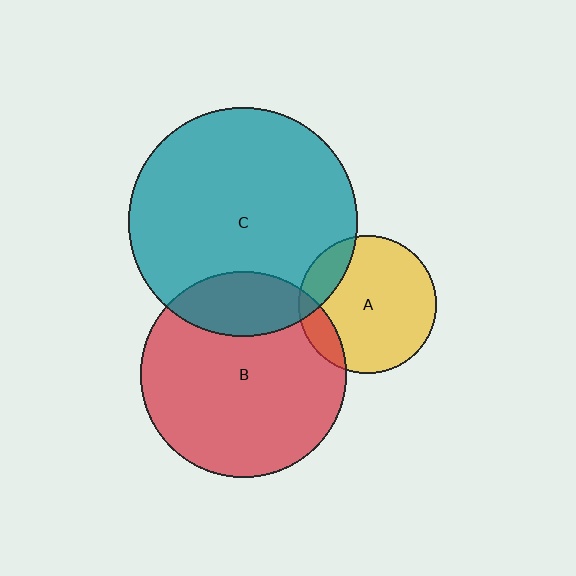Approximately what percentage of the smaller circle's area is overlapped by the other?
Approximately 15%.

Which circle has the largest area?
Circle C (teal).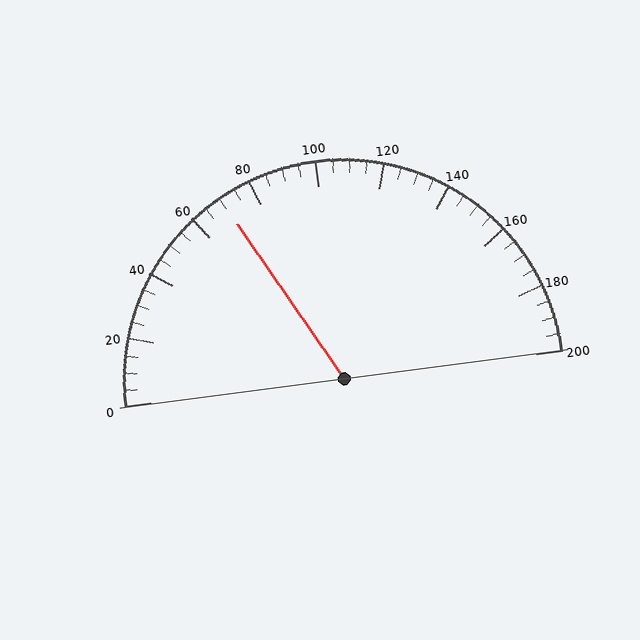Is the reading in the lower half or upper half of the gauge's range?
The reading is in the lower half of the range (0 to 200).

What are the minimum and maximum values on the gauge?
The gauge ranges from 0 to 200.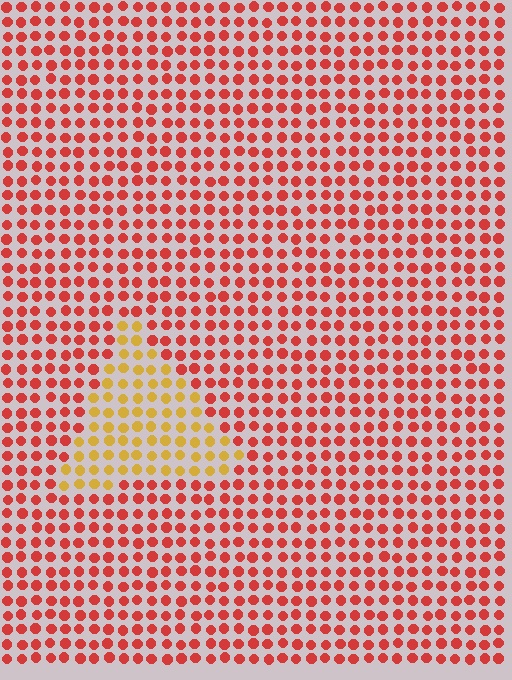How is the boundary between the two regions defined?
The boundary is defined purely by a slight shift in hue (about 44 degrees). Spacing, size, and orientation are identical on both sides.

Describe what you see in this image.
The image is filled with small red elements in a uniform arrangement. A triangle-shaped region is visible where the elements are tinted to a slightly different hue, forming a subtle color boundary.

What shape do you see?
I see a triangle.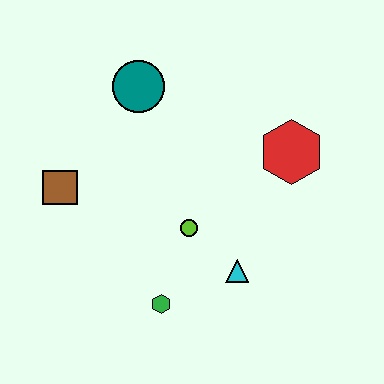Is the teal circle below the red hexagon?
No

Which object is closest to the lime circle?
The cyan triangle is closest to the lime circle.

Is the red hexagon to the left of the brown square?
No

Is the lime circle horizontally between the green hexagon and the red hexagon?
Yes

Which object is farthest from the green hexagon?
The teal circle is farthest from the green hexagon.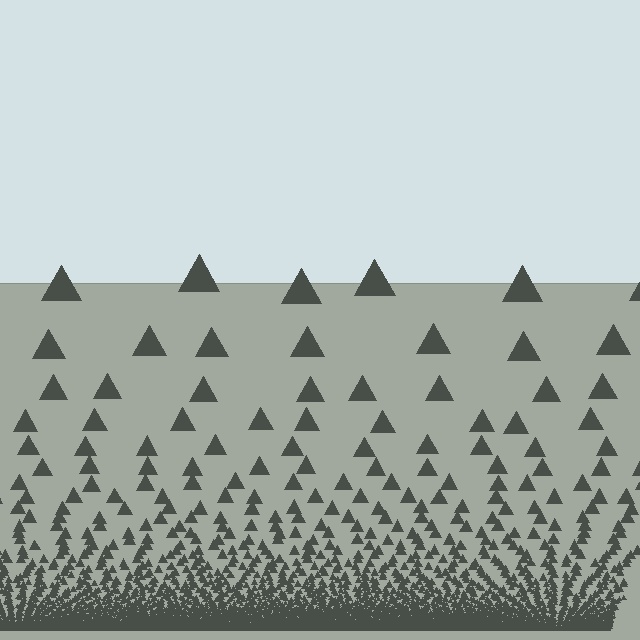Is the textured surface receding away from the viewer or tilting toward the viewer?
The surface appears to tilt toward the viewer. Texture elements get larger and sparser toward the top.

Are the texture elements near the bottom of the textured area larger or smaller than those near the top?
Smaller. The gradient is inverted — elements near the bottom are smaller and denser.